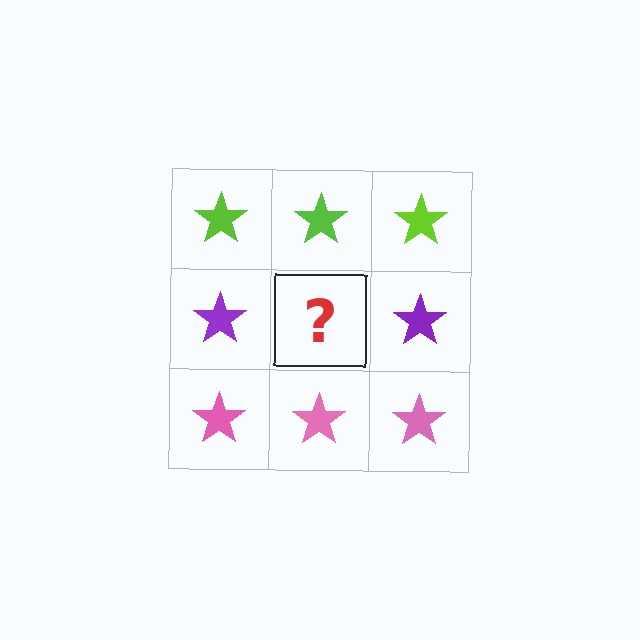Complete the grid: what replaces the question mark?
The question mark should be replaced with a purple star.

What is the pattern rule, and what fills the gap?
The rule is that each row has a consistent color. The gap should be filled with a purple star.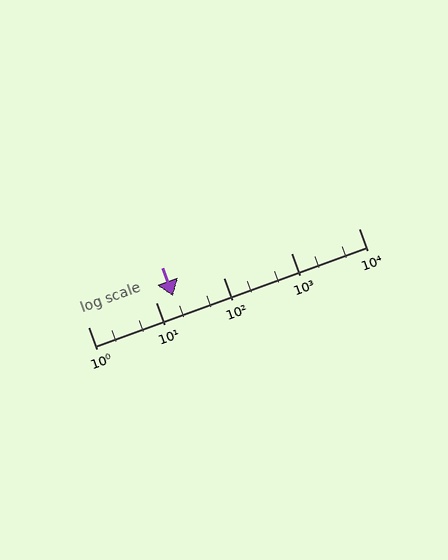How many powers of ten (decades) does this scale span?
The scale spans 4 decades, from 1 to 10000.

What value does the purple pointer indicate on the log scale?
The pointer indicates approximately 18.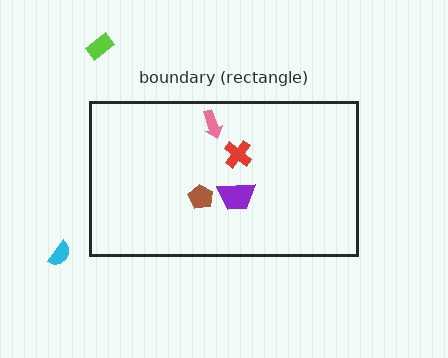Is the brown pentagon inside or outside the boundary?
Inside.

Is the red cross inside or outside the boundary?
Inside.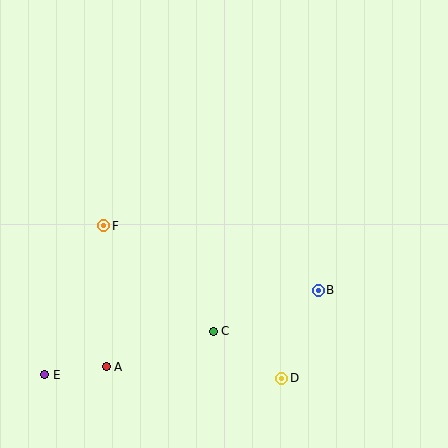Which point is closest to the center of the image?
Point C at (213, 331) is closest to the center.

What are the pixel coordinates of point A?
Point A is at (106, 367).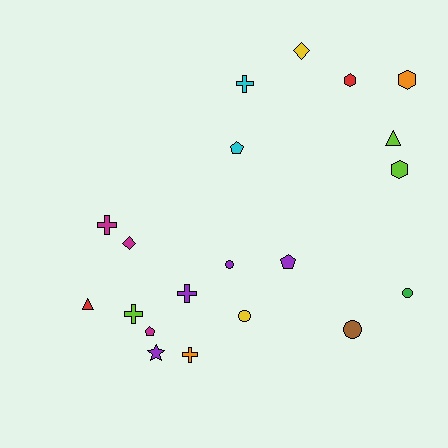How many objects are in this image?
There are 20 objects.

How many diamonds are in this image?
There are 2 diamonds.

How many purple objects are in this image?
There are 4 purple objects.